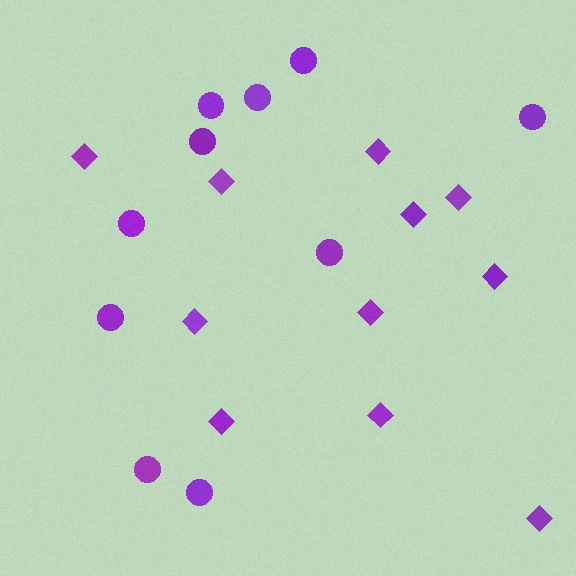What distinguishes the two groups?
There are 2 groups: one group of diamonds (11) and one group of circles (10).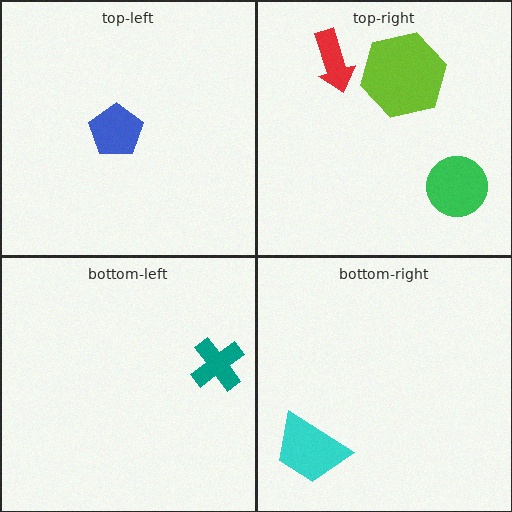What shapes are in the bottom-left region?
The teal cross.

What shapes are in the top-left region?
The blue pentagon.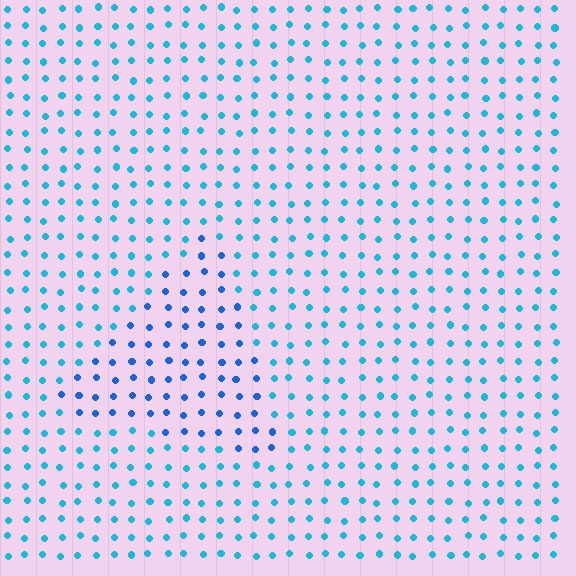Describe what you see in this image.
The image is filled with small cyan elements in a uniform arrangement. A triangle-shaped region is visible where the elements are tinted to a slightly different hue, forming a subtle color boundary.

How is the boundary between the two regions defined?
The boundary is defined purely by a slight shift in hue (about 28 degrees). Spacing, size, and orientation are identical on both sides.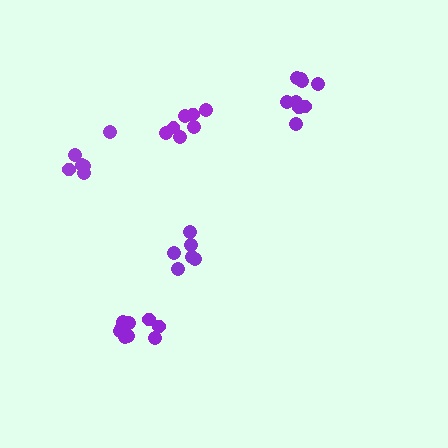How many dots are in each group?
Group 1: 6 dots, Group 2: 10 dots, Group 3: 7 dots, Group 4: 6 dots, Group 5: 9 dots (38 total).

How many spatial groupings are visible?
There are 5 spatial groupings.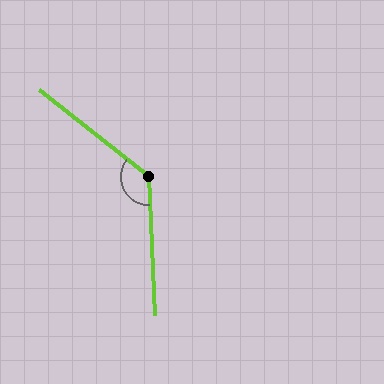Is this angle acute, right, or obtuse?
It is obtuse.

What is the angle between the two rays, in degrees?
Approximately 131 degrees.